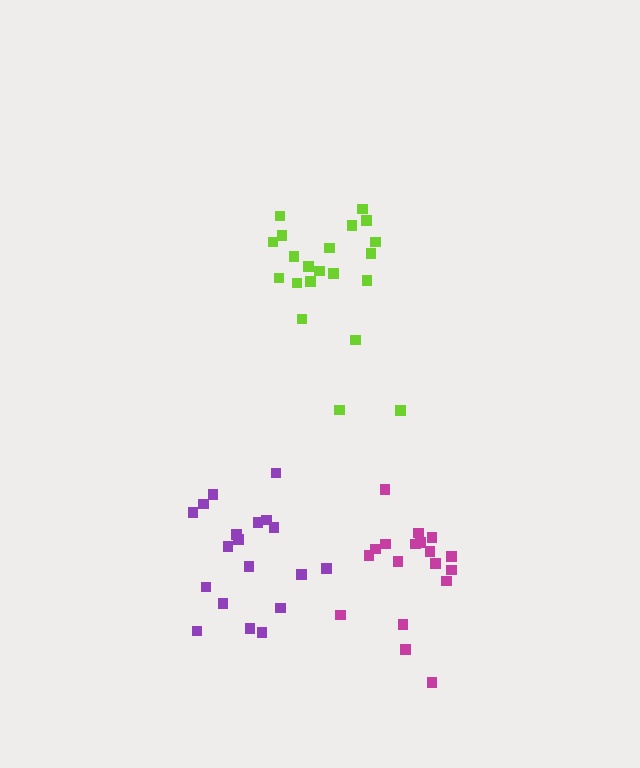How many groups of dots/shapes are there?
There are 3 groups.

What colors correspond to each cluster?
The clusters are colored: lime, purple, magenta.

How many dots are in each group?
Group 1: 21 dots, Group 2: 19 dots, Group 3: 18 dots (58 total).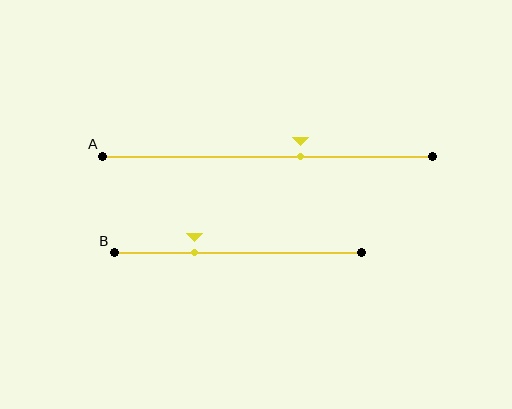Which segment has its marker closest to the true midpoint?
Segment A has its marker closest to the true midpoint.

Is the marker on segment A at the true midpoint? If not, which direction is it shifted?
No, the marker on segment A is shifted to the right by about 10% of the segment length.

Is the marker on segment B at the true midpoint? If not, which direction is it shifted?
No, the marker on segment B is shifted to the left by about 17% of the segment length.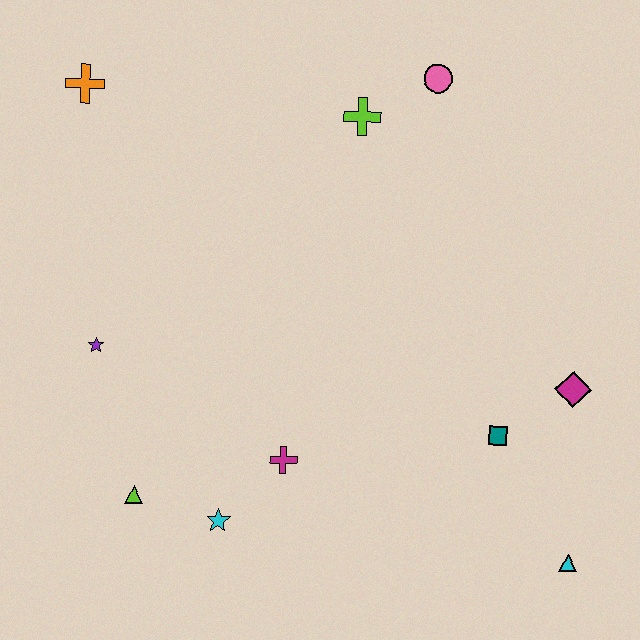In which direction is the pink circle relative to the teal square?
The pink circle is above the teal square.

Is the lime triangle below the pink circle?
Yes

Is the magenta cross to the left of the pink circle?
Yes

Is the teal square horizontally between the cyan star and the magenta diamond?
Yes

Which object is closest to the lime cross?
The pink circle is closest to the lime cross.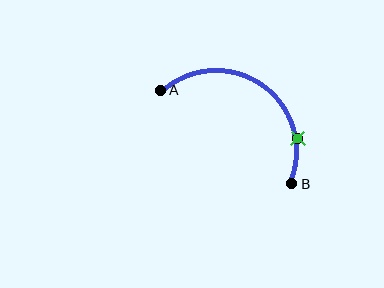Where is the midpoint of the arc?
The arc midpoint is the point on the curve farthest from the straight line joining A and B. It sits above and to the right of that line.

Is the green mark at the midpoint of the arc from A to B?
No. The green mark lies on the arc but is closer to endpoint B. The arc midpoint would be at the point on the curve equidistant along the arc from both A and B.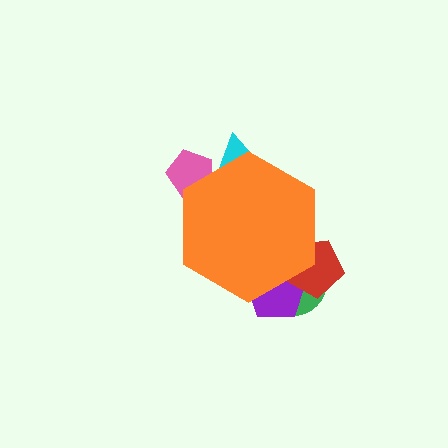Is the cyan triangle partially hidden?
Yes, the cyan triangle is partially hidden behind the orange hexagon.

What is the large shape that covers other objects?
An orange hexagon.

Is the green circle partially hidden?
Yes, the green circle is partially hidden behind the orange hexagon.